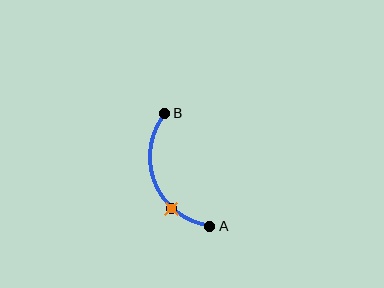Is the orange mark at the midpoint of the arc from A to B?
No. The orange mark lies on the arc but is closer to endpoint A. The arc midpoint would be at the point on the curve equidistant along the arc from both A and B.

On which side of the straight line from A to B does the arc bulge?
The arc bulges to the left of the straight line connecting A and B.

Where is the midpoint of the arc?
The arc midpoint is the point on the curve farthest from the straight line joining A and B. It sits to the left of that line.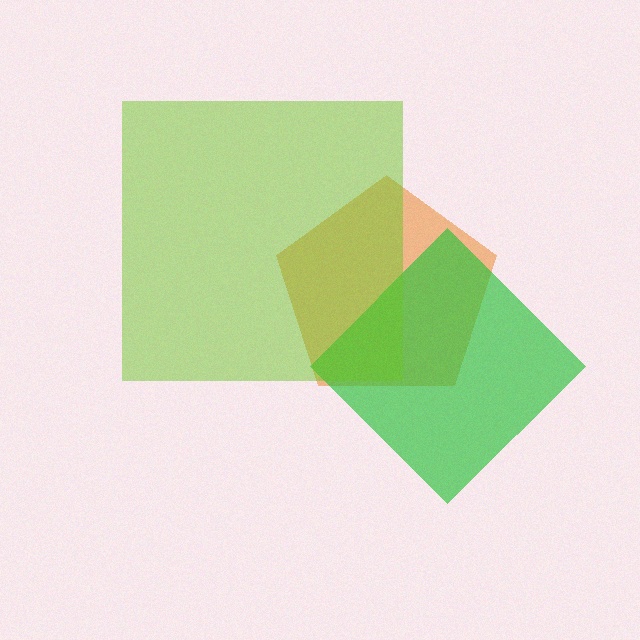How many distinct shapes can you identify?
There are 3 distinct shapes: an orange pentagon, a green diamond, a lime square.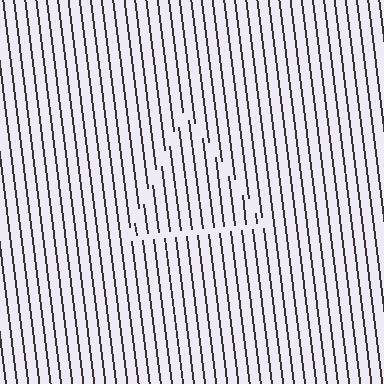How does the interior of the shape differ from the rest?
The interior of the shape contains the same grating, shifted by half a period — the contour is defined by the phase discontinuity where line-ends from the inner and outer gratings abut.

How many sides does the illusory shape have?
3 sides — the line-ends trace a triangle.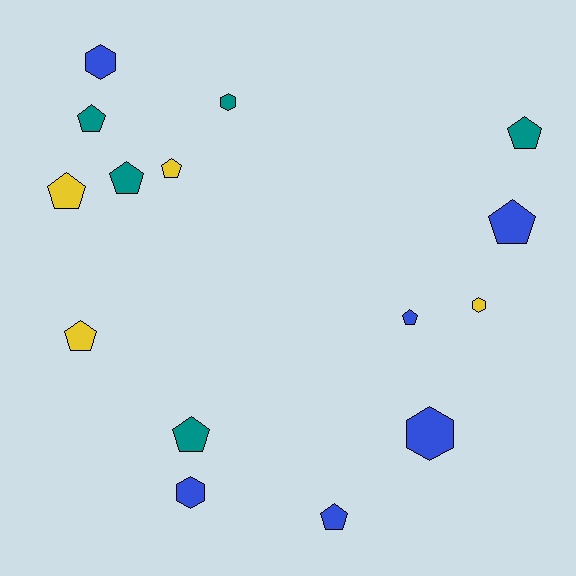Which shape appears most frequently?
Pentagon, with 10 objects.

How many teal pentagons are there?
There are 4 teal pentagons.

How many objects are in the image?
There are 15 objects.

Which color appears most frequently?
Blue, with 6 objects.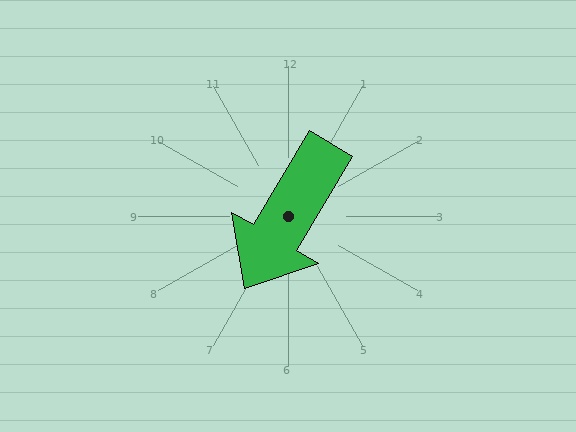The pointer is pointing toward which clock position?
Roughly 7 o'clock.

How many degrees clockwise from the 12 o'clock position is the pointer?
Approximately 211 degrees.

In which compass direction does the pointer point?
Southwest.